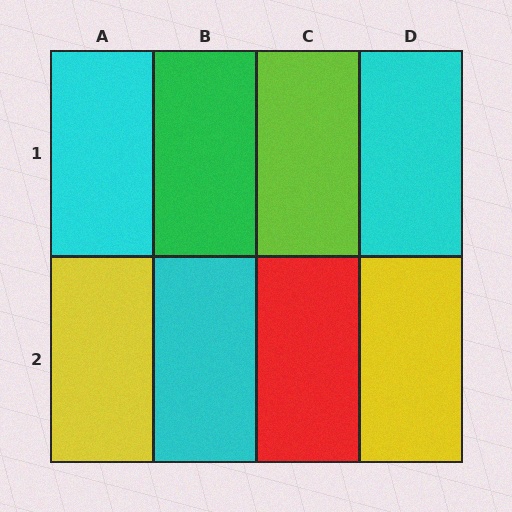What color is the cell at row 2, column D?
Yellow.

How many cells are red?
1 cell is red.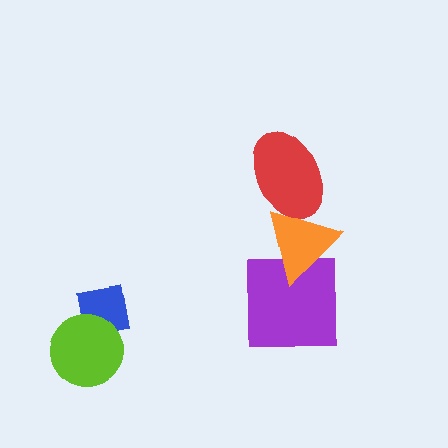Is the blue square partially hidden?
Yes, it is partially covered by another shape.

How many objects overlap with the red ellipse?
1 object overlaps with the red ellipse.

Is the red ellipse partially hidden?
Yes, it is partially covered by another shape.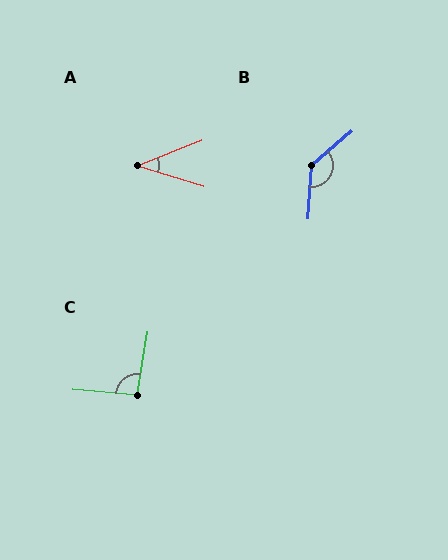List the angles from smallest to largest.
A (39°), C (94°), B (134°).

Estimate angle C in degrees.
Approximately 94 degrees.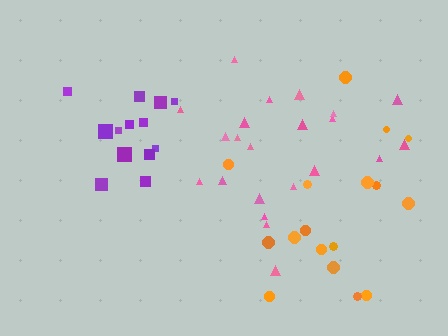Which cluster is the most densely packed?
Pink.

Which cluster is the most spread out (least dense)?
Orange.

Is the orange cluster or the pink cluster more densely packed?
Pink.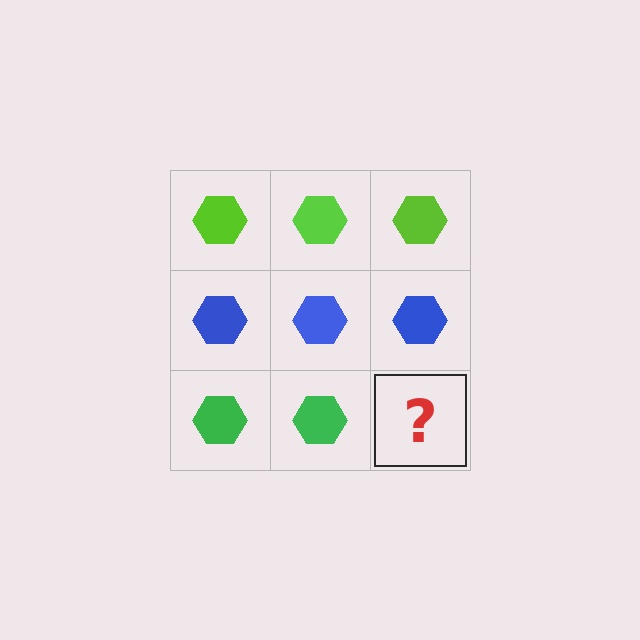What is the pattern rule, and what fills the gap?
The rule is that each row has a consistent color. The gap should be filled with a green hexagon.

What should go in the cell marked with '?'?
The missing cell should contain a green hexagon.